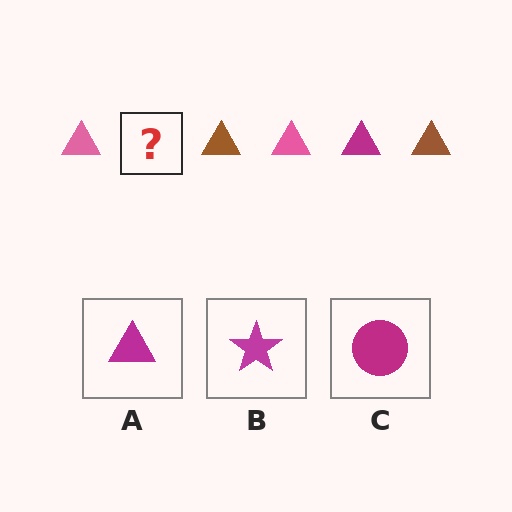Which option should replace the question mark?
Option A.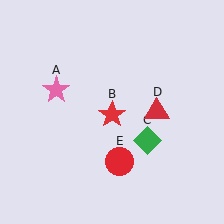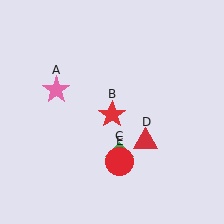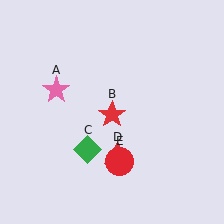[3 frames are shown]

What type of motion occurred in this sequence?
The green diamond (object C), red triangle (object D) rotated clockwise around the center of the scene.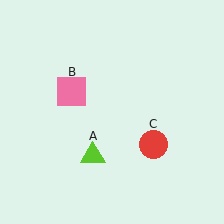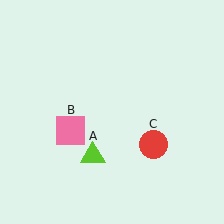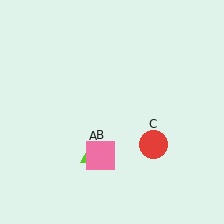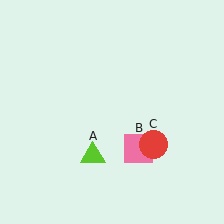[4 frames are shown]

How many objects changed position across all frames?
1 object changed position: pink square (object B).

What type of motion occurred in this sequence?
The pink square (object B) rotated counterclockwise around the center of the scene.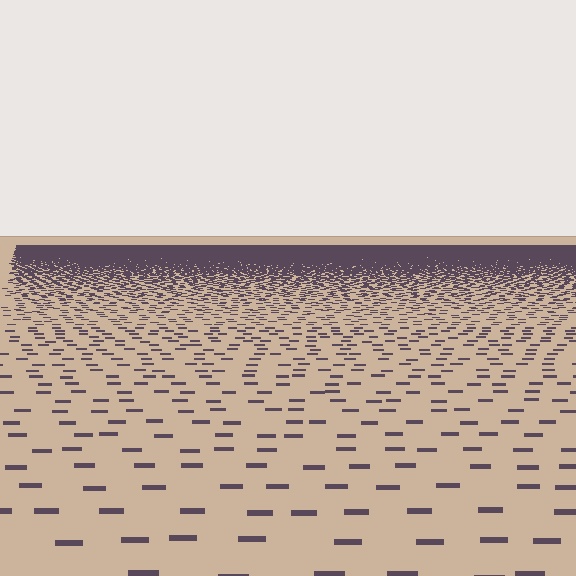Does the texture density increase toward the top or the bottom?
Density increases toward the top.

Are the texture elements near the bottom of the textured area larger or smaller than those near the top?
Larger. Near the bottom, elements are closer to the viewer and appear at a bigger on-screen size.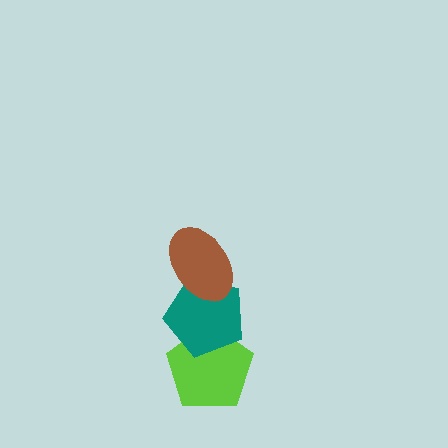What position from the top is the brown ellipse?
The brown ellipse is 1st from the top.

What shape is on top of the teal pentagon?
The brown ellipse is on top of the teal pentagon.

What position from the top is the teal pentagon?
The teal pentagon is 2nd from the top.